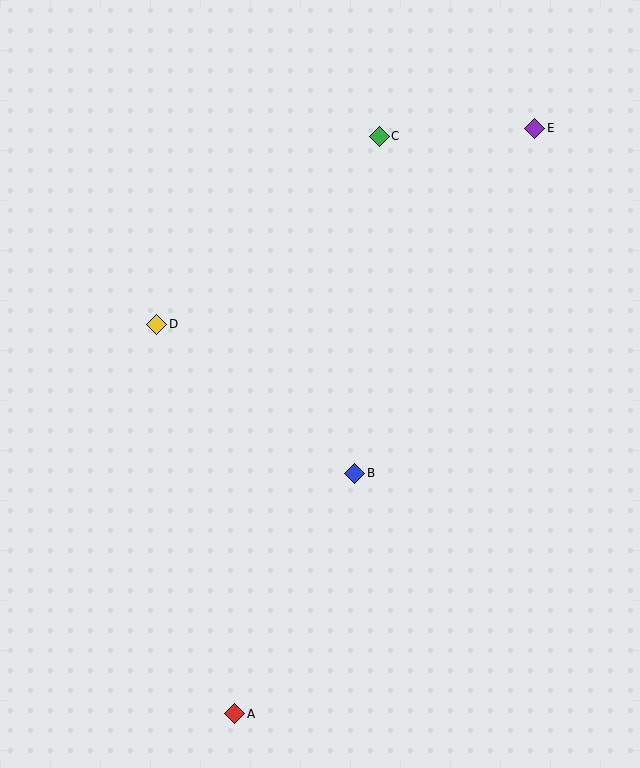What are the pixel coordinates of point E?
Point E is at (535, 128).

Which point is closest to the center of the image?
Point B at (355, 473) is closest to the center.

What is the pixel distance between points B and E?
The distance between B and E is 389 pixels.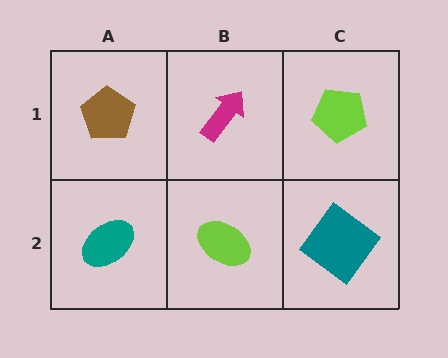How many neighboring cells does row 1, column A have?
2.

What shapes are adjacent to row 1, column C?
A teal diamond (row 2, column C), a magenta arrow (row 1, column B).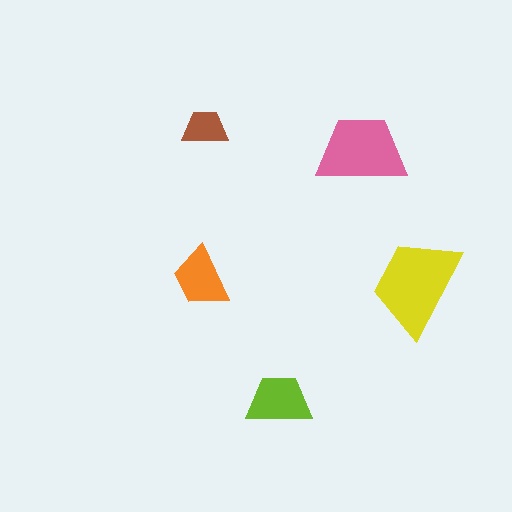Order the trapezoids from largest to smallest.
the yellow one, the pink one, the lime one, the orange one, the brown one.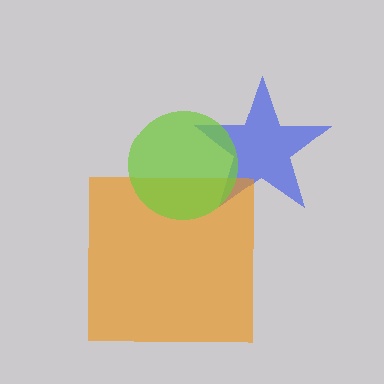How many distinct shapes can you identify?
There are 3 distinct shapes: a blue star, an orange square, a lime circle.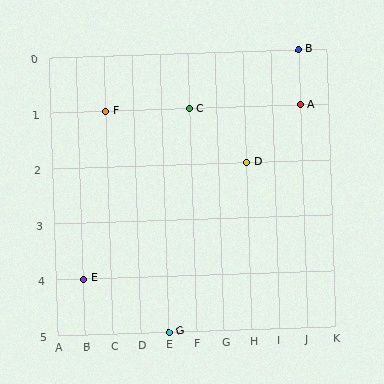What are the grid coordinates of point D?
Point D is at grid coordinates (H, 2).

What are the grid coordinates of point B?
Point B is at grid coordinates (J, 0).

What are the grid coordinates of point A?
Point A is at grid coordinates (J, 1).